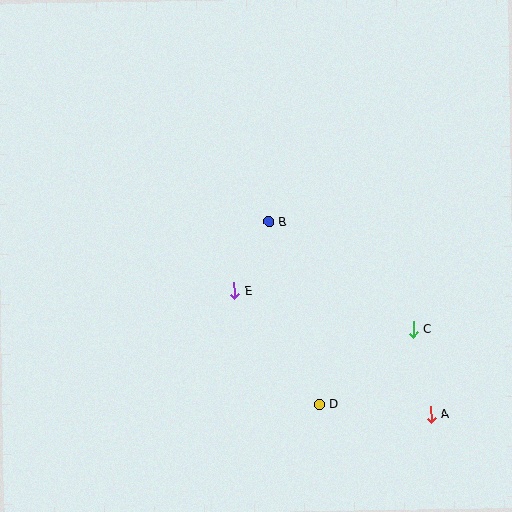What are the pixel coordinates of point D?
Point D is at (320, 404).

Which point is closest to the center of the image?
Point B at (269, 222) is closest to the center.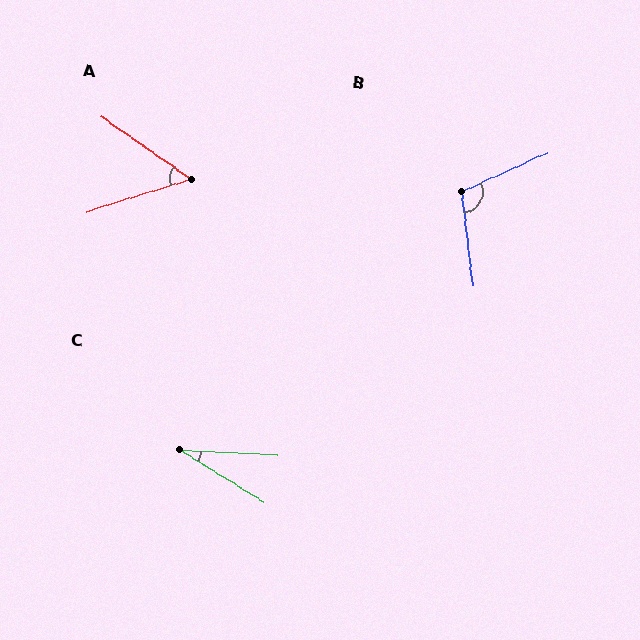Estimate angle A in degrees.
Approximately 52 degrees.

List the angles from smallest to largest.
C (28°), A (52°), B (107°).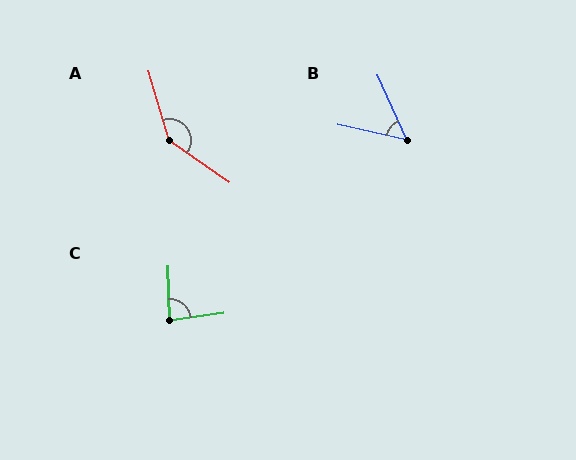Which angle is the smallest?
B, at approximately 54 degrees.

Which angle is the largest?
A, at approximately 141 degrees.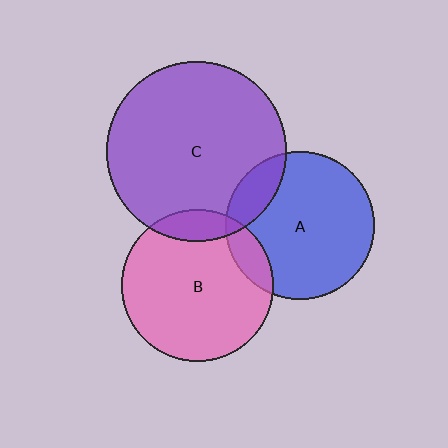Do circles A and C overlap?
Yes.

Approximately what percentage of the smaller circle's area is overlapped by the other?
Approximately 15%.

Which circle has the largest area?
Circle C (purple).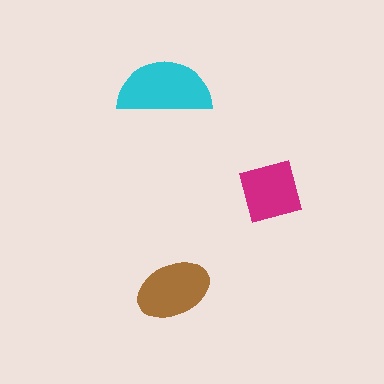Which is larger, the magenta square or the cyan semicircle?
The cyan semicircle.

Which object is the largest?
The cyan semicircle.